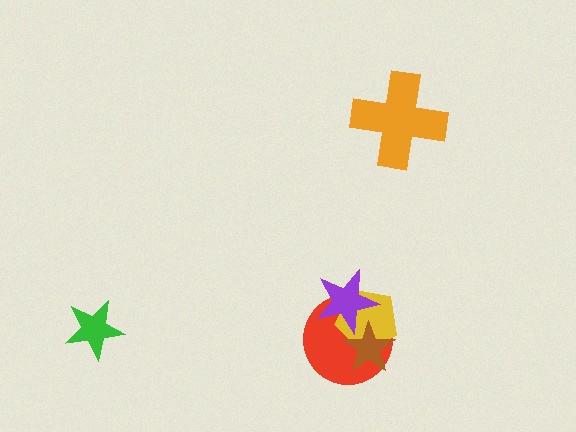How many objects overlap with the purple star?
3 objects overlap with the purple star.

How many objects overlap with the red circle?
3 objects overlap with the red circle.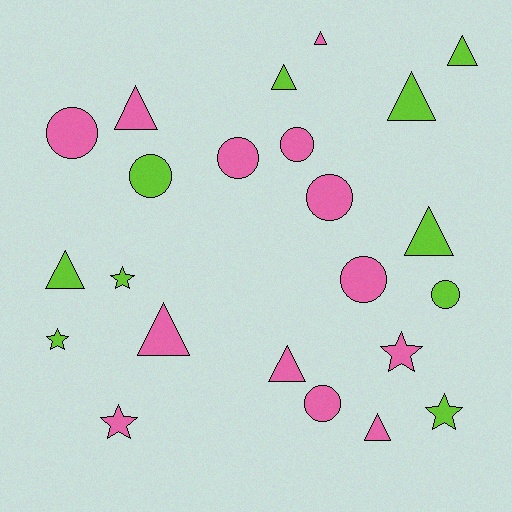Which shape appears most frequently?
Triangle, with 10 objects.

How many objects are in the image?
There are 23 objects.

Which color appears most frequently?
Pink, with 13 objects.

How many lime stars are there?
There are 3 lime stars.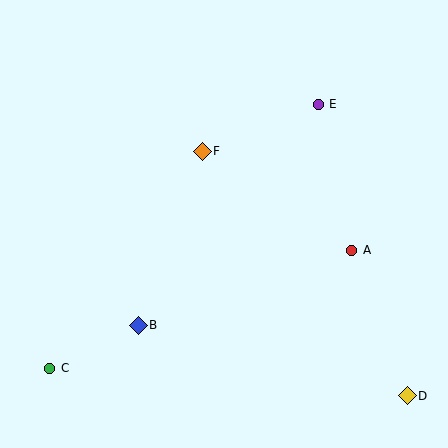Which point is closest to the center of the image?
Point F at (202, 151) is closest to the center.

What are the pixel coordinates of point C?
Point C is at (50, 368).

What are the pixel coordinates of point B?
Point B is at (138, 326).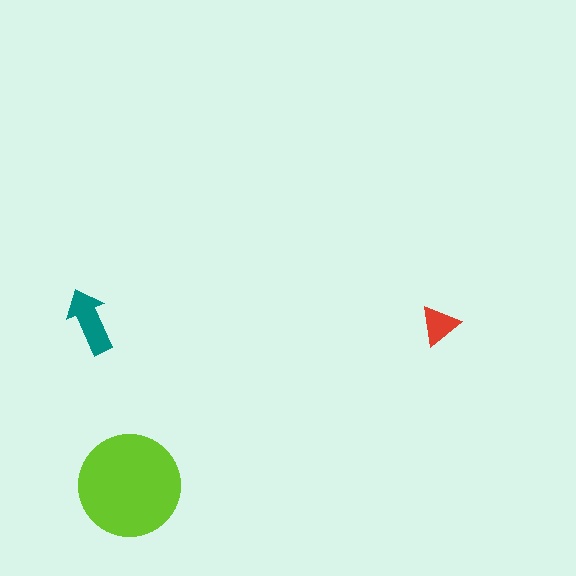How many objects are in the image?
There are 3 objects in the image.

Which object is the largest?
The lime circle.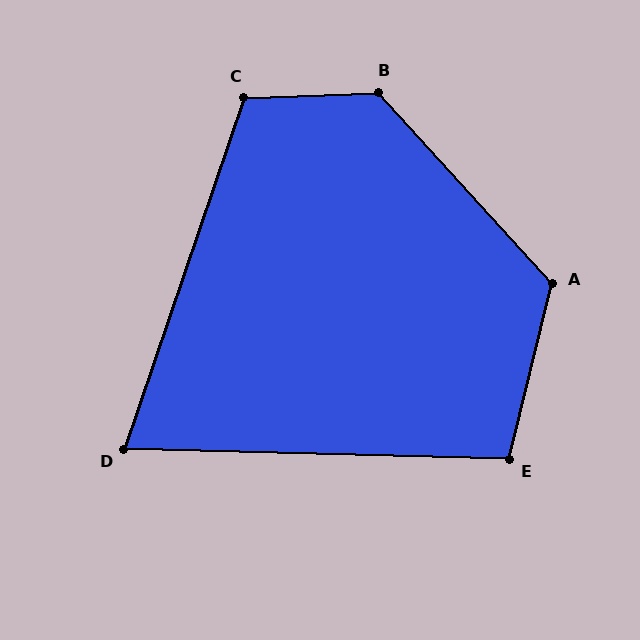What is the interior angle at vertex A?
Approximately 124 degrees (obtuse).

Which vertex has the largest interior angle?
B, at approximately 130 degrees.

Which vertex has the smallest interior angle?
D, at approximately 73 degrees.